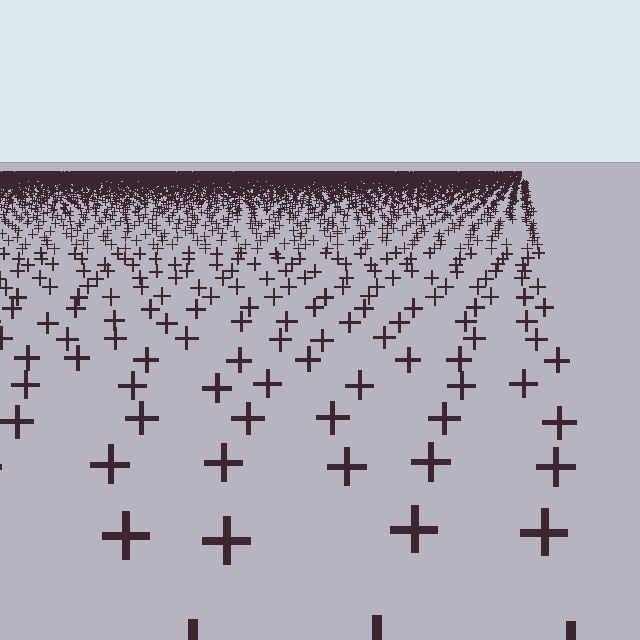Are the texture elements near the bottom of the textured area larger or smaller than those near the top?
Larger. Near the bottom, elements are closer to the viewer and appear at a bigger on-screen size.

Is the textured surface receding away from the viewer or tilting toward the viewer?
The surface is receding away from the viewer. Texture elements get smaller and denser toward the top.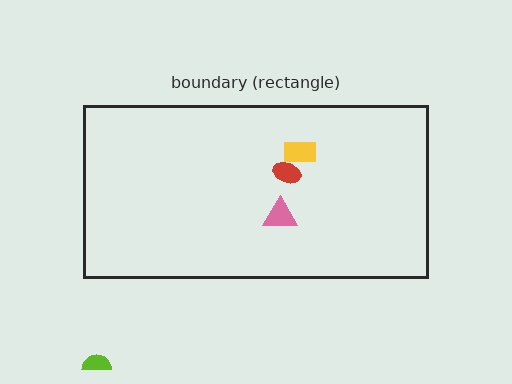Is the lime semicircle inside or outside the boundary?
Outside.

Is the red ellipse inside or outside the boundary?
Inside.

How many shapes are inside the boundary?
3 inside, 1 outside.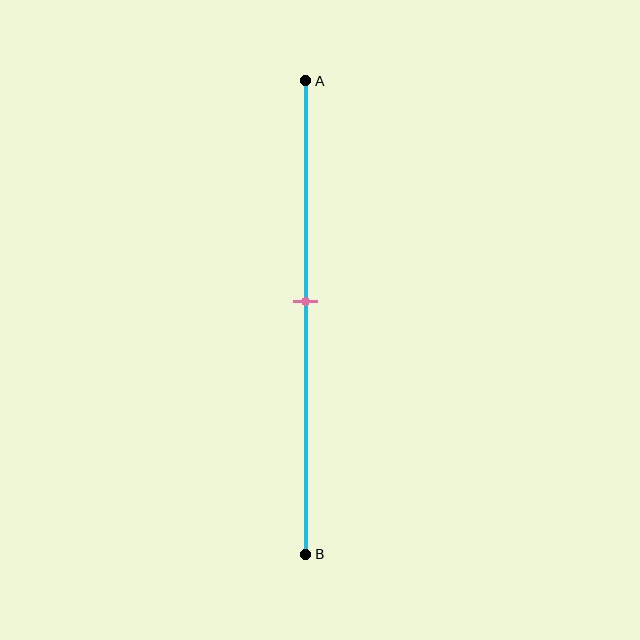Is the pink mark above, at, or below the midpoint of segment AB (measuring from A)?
The pink mark is above the midpoint of segment AB.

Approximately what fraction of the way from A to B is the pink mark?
The pink mark is approximately 45% of the way from A to B.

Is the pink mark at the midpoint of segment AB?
No, the mark is at about 45% from A, not at the 50% midpoint.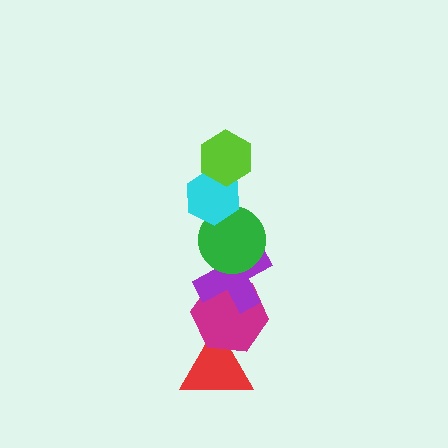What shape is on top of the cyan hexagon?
The lime hexagon is on top of the cyan hexagon.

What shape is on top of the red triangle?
The magenta hexagon is on top of the red triangle.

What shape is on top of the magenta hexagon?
The purple cross is on top of the magenta hexagon.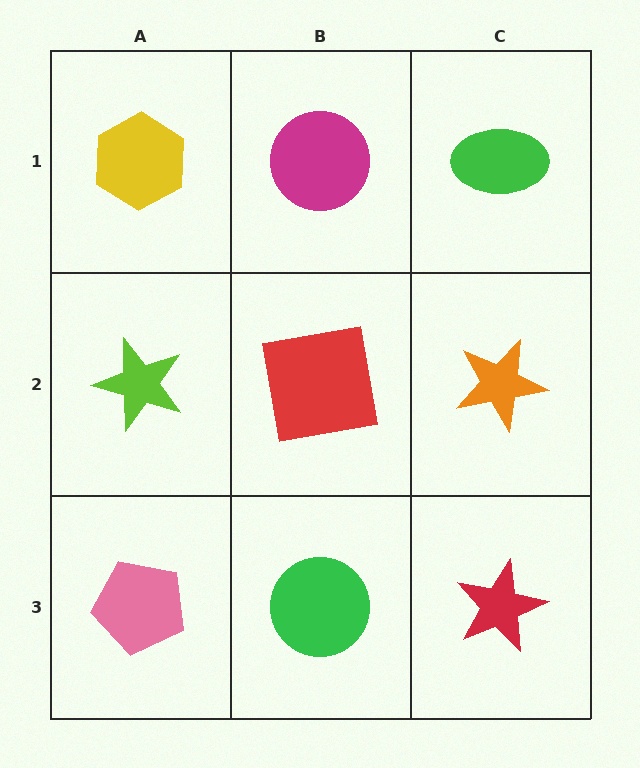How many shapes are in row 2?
3 shapes.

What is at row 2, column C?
An orange star.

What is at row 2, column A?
A lime star.